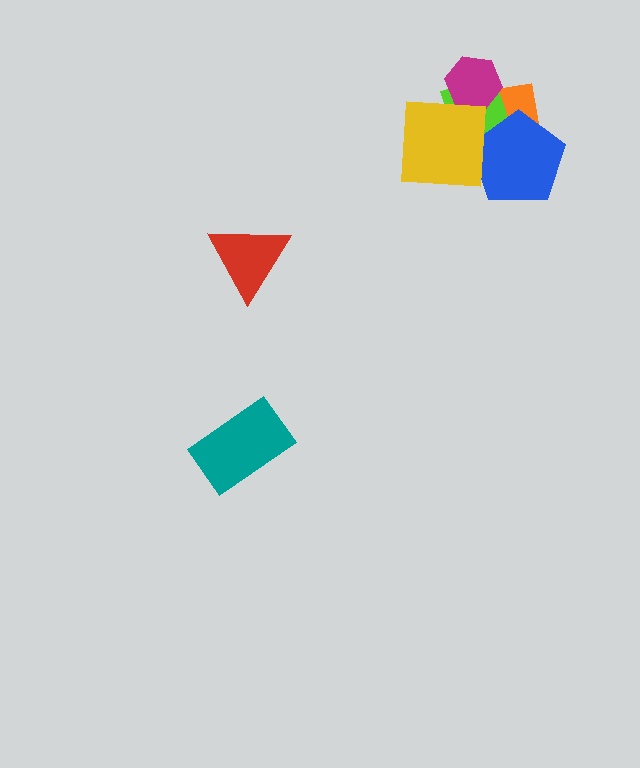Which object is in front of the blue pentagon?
The yellow square is in front of the blue pentagon.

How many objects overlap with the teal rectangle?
0 objects overlap with the teal rectangle.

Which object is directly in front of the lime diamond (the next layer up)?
The magenta hexagon is directly in front of the lime diamond.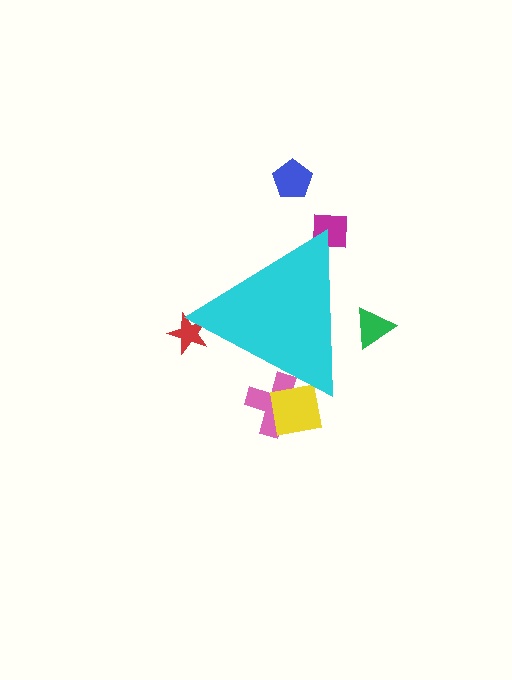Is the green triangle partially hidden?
Yes, the green triangle is partially hidden behind the cyan triangle.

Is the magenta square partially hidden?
Yes, the magenta square is partially hidden behind the cyan triangle.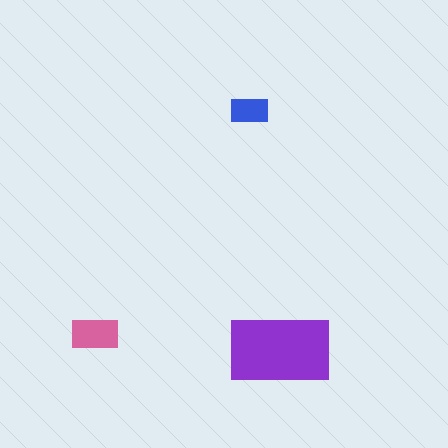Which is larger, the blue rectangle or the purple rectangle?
The purple one.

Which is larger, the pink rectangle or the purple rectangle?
The purple one.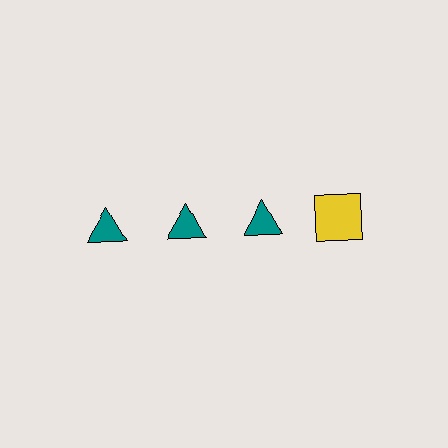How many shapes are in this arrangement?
There are 4 shapes arranged in a grid pattern.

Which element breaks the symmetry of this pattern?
The yellow square in the top row, second from right column breaks the symmetry. All other shapes are teal triangles.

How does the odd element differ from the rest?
It differs in both color (yellow instead of teal) and shape (square instead of triangle).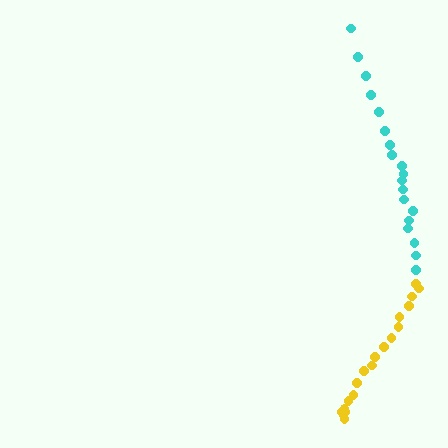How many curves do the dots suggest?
There are 2 distinct paths.